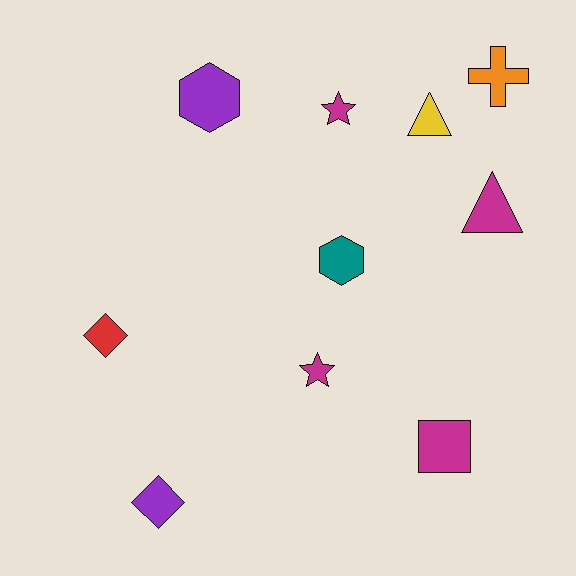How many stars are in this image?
There are 2 stars.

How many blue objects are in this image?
There are no blue objects.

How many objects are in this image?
There are 10 objects.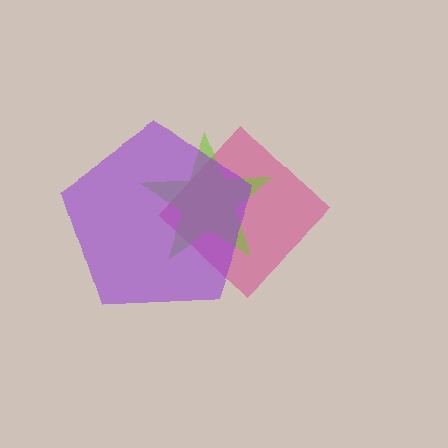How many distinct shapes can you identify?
There are 3 distinct shapes: a magenta diamond, a lime star, a purple pentagon.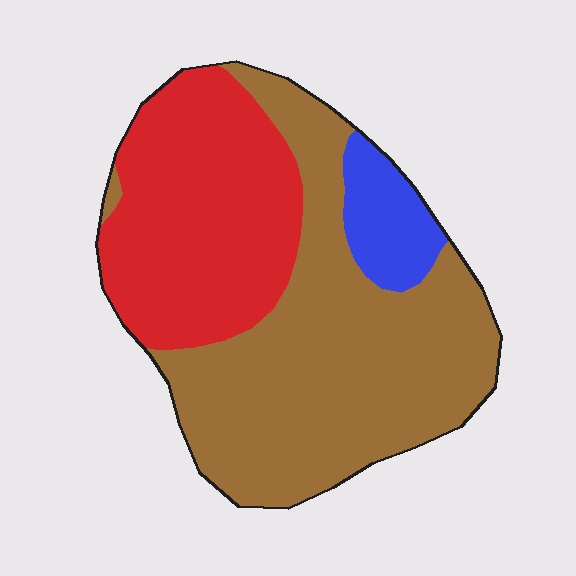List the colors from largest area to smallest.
From largest to smallest: brown, red, blue.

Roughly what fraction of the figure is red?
Red takes up about three eighths (3/8) of the figure.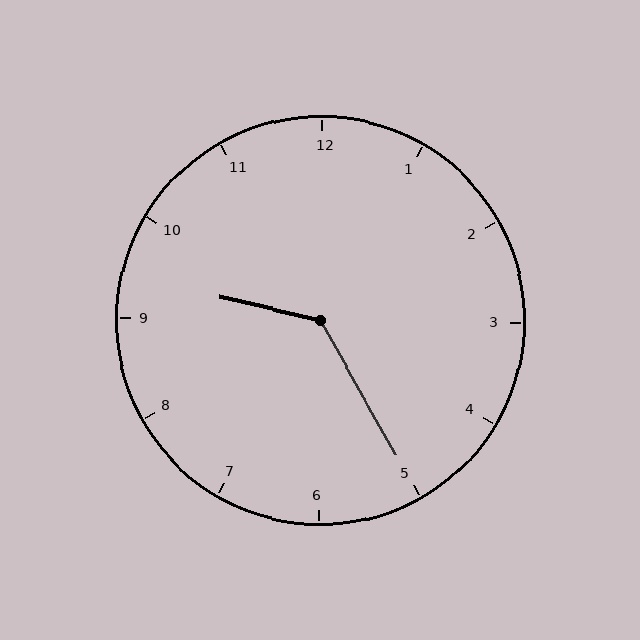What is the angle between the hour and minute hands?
Approximately 132 degrees.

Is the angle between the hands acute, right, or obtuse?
It is obtuse.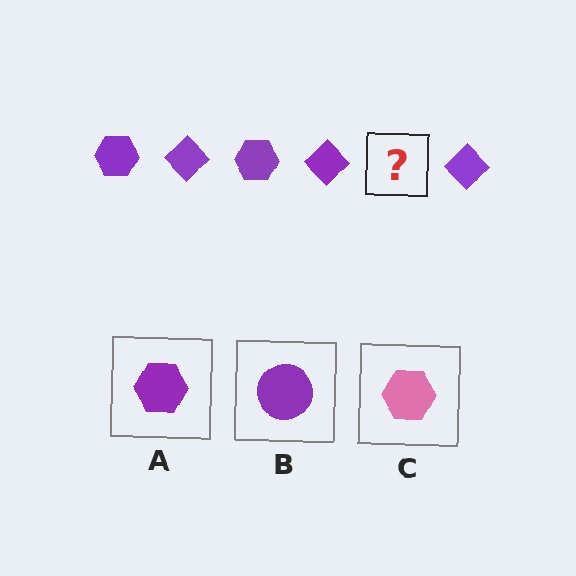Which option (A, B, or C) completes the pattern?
A.